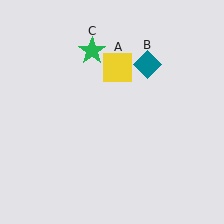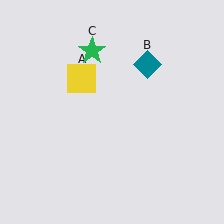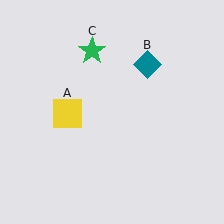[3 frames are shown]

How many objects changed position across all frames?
1 object changed position: yellow square (object A).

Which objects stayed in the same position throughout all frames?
Teal diamond (object B) and green star (object C) remained stationary.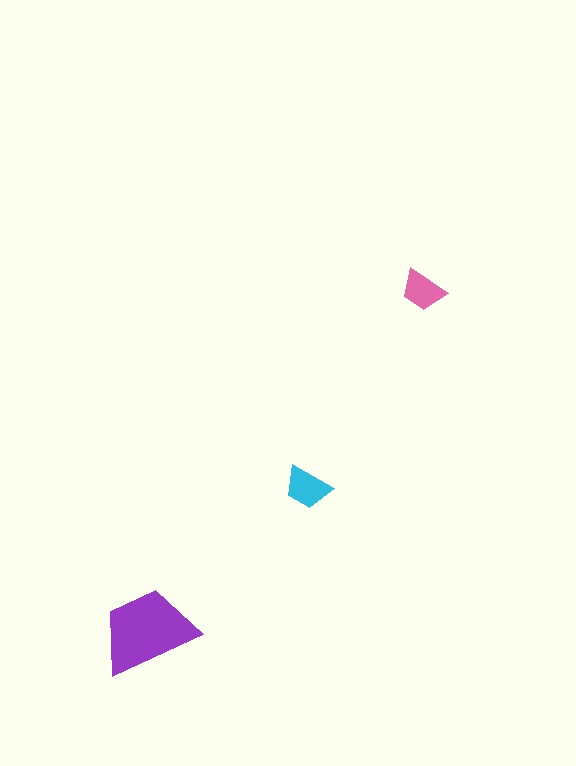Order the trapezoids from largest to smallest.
the purple one, the cyan one, the pink one.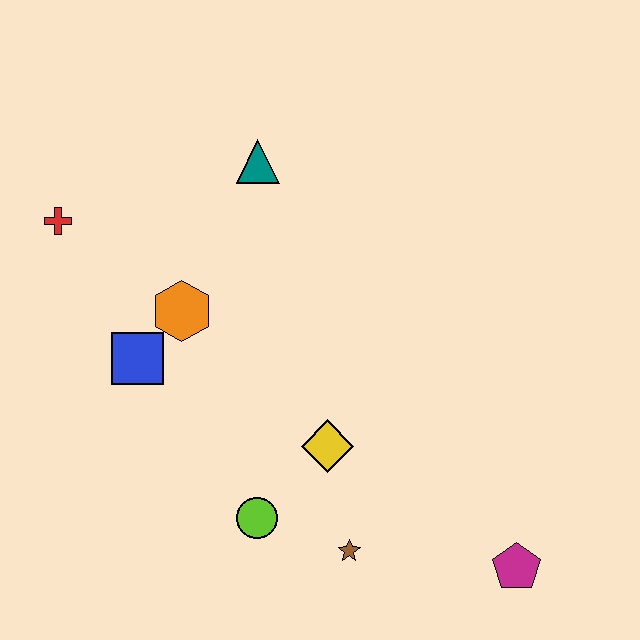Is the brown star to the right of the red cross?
Yes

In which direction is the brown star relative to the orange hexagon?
The brown star is below the orange hexagon.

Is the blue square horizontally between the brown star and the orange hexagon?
No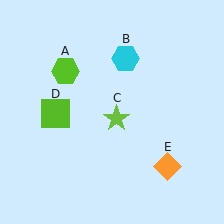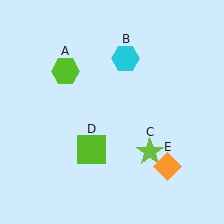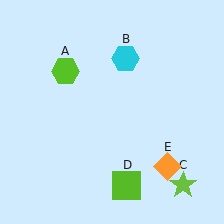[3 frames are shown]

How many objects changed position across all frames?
2 objects changed position: lime star (object C), lime square (object D).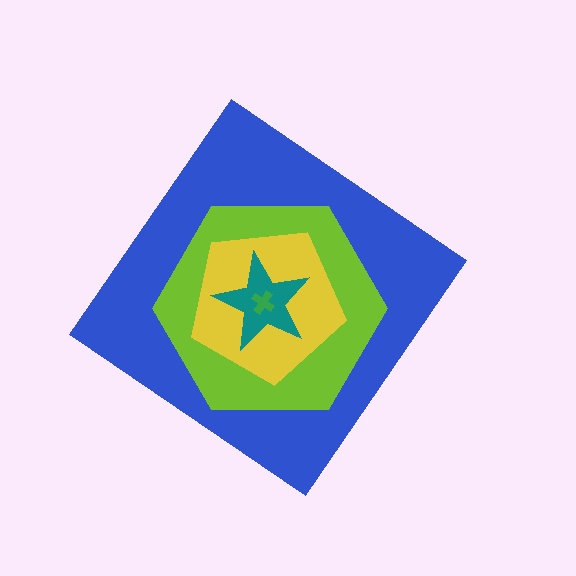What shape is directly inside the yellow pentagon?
The teal star.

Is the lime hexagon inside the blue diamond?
Yes.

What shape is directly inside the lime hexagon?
The yellow pentagon.